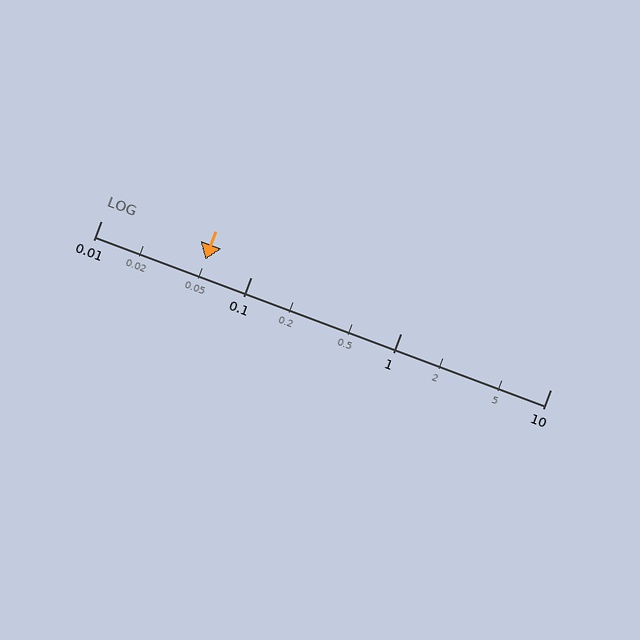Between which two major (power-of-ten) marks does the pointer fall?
The pointer is between 0.01 and 0.1.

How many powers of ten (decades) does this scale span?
The scale spans 3 decades, from 0.01 to 10.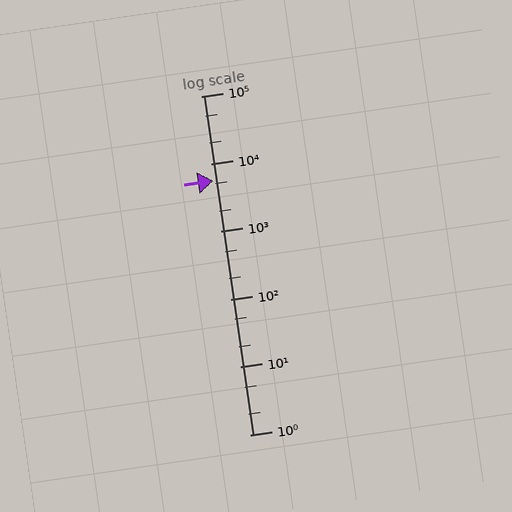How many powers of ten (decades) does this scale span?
The scale spans 5 decades, from 1 to 100000.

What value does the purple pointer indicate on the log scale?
The pointer indicates approximately 5700.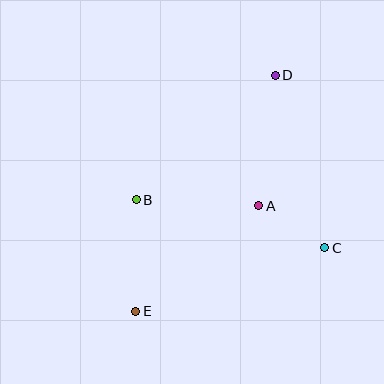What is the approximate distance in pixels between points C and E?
The distance between C and E is approximately 200 pixels.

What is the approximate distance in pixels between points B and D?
The distance between B and D is approximately 187 pixels.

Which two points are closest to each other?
Points A and C are closest to each other.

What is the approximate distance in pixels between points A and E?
The distance between A and E is approximately 162 pixels.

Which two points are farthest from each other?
Points D and E are farthest from each other.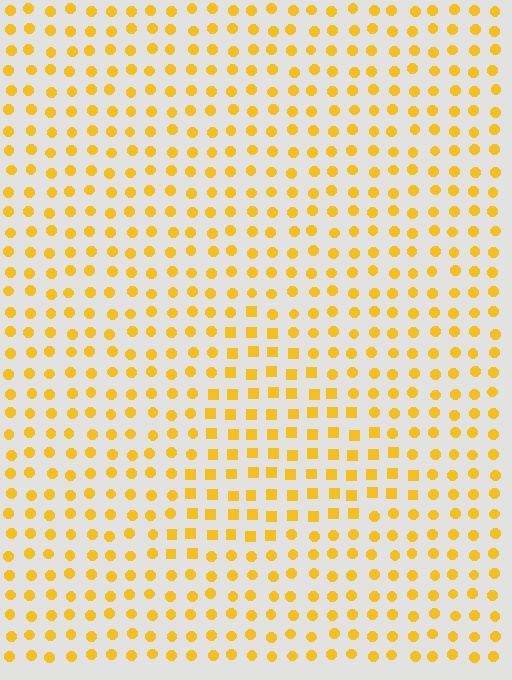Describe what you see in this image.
The image is filled with small yellow elements arranged in a uniform grid. A triangle-shaped region contains squares, while the surrounding area contains circles. The boundary is defined purely by the change in element shape.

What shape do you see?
I see a triangle.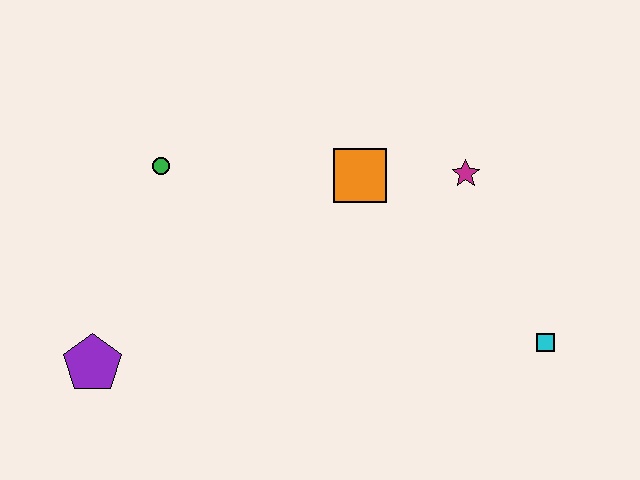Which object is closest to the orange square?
The magenta star is closest to the orange square.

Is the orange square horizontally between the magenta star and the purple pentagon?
Yes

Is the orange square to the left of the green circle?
No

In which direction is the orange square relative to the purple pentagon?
The orange square is to the right of the purple pentagon.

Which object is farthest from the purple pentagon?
The cyan square is farthest from the purple pentagon.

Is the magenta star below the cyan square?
No